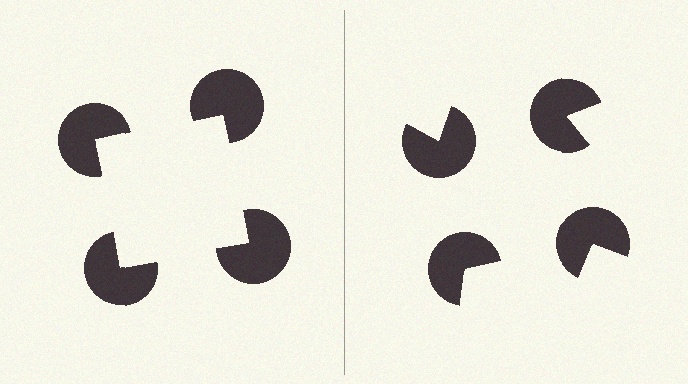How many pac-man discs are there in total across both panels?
8 — 4 on each side.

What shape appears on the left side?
An illusory square.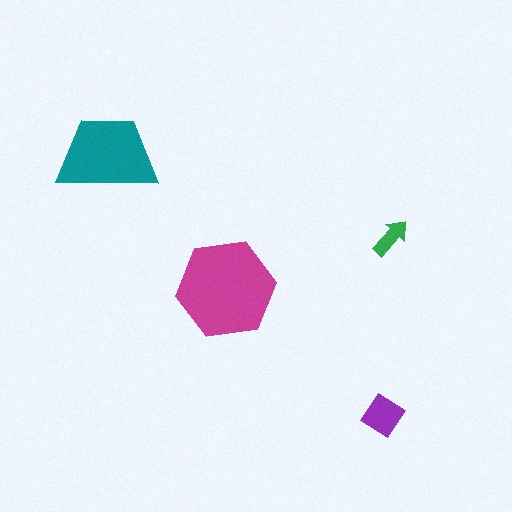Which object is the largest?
The magenta hexagon.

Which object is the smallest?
The green arrow.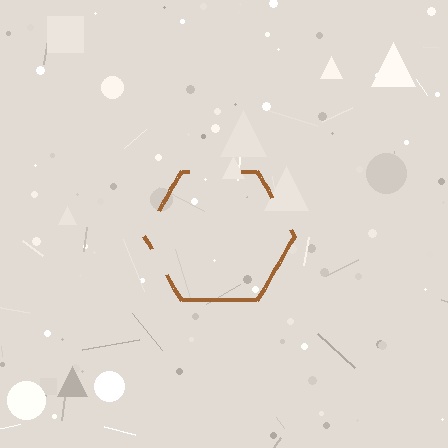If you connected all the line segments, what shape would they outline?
They would outline a hexagon.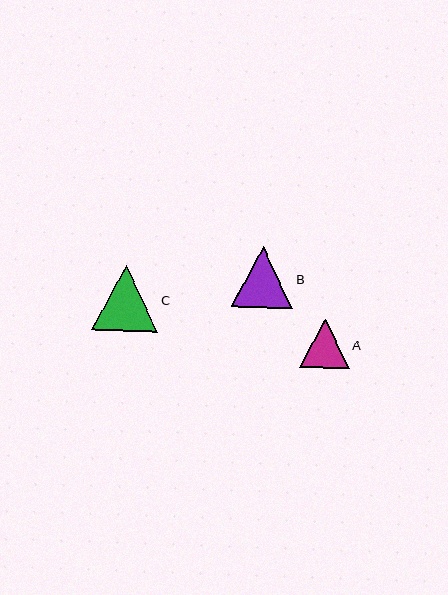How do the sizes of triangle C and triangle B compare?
Triangle C and triangle B are approximately the same size.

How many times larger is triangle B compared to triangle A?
Triangle B is approximately 1.2 times the size of triangle A.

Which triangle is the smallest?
Triangle A is the smallest with a size of approximately 50 pixels.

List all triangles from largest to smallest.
From largest to smallest: C, B, A.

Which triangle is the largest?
Triangle C is the largest with a size of approximately 66 pixels.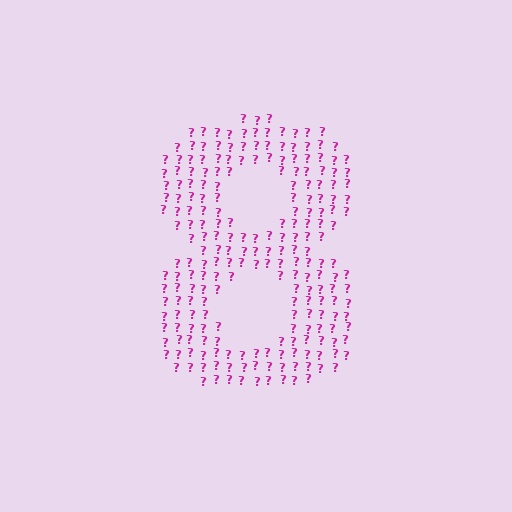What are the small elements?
The small elements are question marks.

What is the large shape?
The large shape is the digit 8.